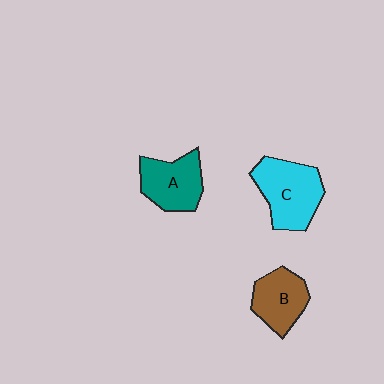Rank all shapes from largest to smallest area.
From largest to smallest: C (cyan), A (teal), B (brown).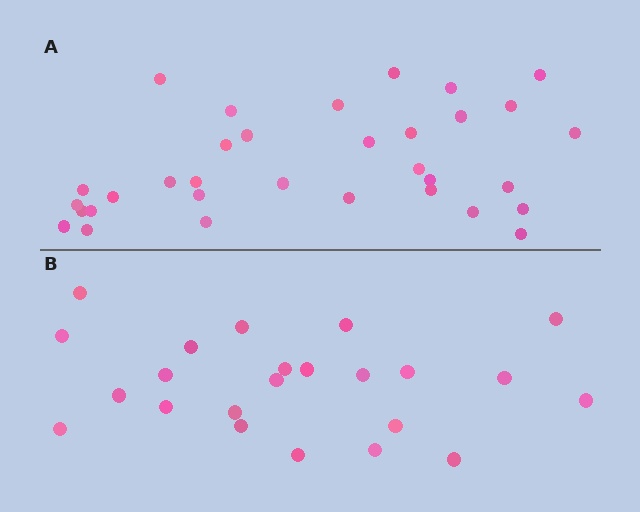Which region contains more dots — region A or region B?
Region A (the top region) has more dots.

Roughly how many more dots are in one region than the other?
Region A has roughly 10 or so more dots than region B.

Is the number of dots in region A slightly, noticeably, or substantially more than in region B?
Region A has noticeably more, but not dramatically so. The ratio is roughly 1.4 to 1.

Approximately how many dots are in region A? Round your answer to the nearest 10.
About 30 dots. (The exact count is 33, which rounds to 30.)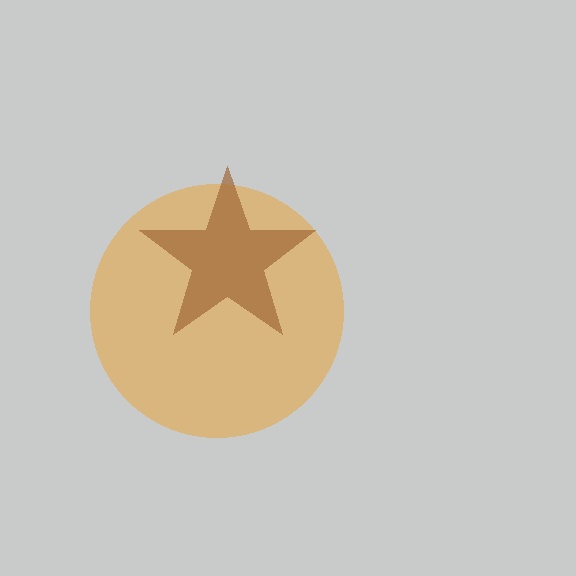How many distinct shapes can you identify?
There are 2 distinct shapes: an orange circle, a brown star.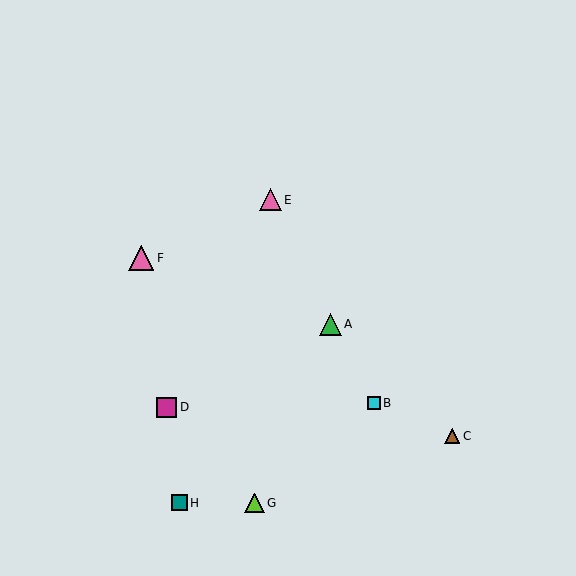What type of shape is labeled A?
Shape A is a green triangle.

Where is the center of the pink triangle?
The center of the pink triangle is at (141, 258).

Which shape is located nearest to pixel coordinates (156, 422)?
The magenta square (labeled D) at (167, 407) is nearest to that location.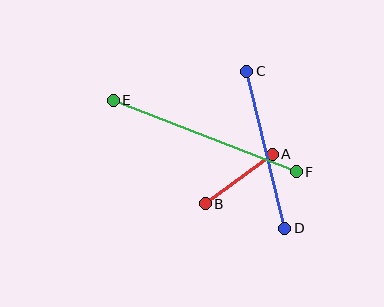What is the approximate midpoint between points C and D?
The midpoint is at approximately (266, 150) pixels.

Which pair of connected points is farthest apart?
Points E and F are farthest apart.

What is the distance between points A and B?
The distance is approximately 83 pixels.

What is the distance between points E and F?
The distance is approximately 196 pixels.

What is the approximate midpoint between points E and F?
The midpoint is at approximately (205, 136) pixels.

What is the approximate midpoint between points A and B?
The midpoint is at approximately (239, 179) pixels.